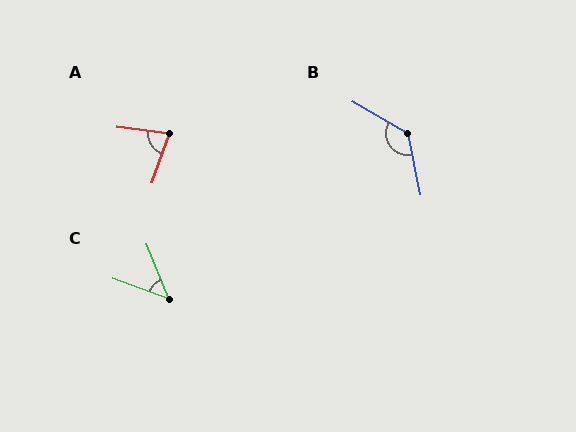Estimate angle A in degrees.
Approximately 78 degrees.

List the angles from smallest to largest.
C (47°), A (78°), B (132°).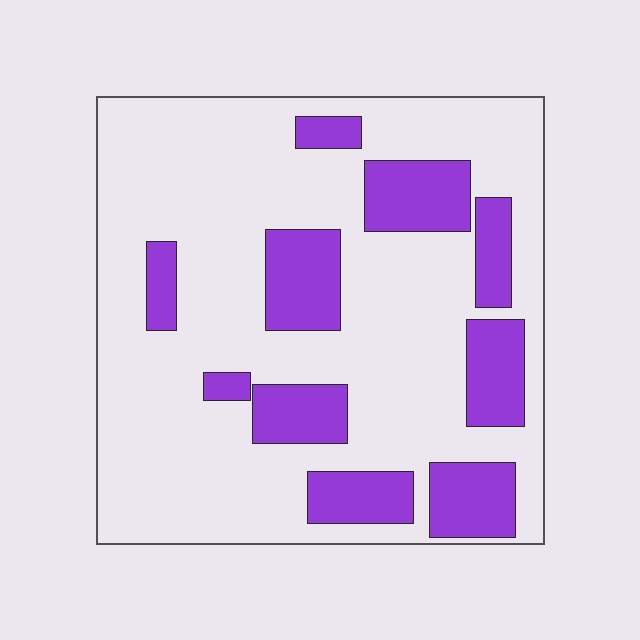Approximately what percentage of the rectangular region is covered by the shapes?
Approximately 25%.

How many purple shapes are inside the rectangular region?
10.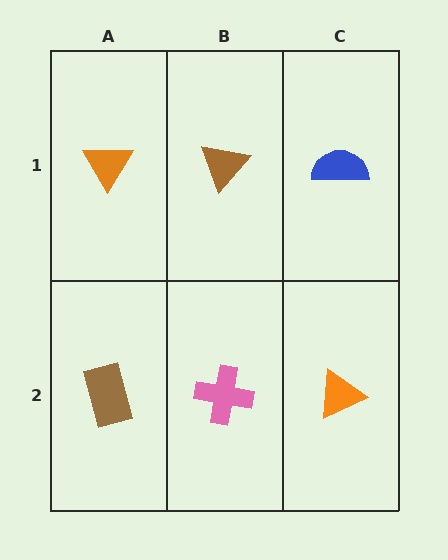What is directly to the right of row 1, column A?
A brown triangle.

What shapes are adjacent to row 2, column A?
An orange triangle (row 1, column A), a pink cross (row 2, column B).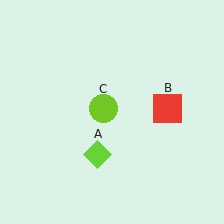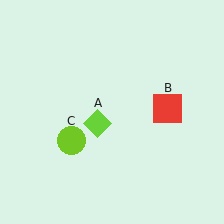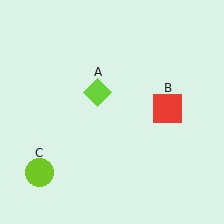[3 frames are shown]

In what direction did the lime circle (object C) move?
The lime circle (object C) moved down and to the left.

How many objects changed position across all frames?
2 objects changed position: lime diamond (object A), lime circle (object C).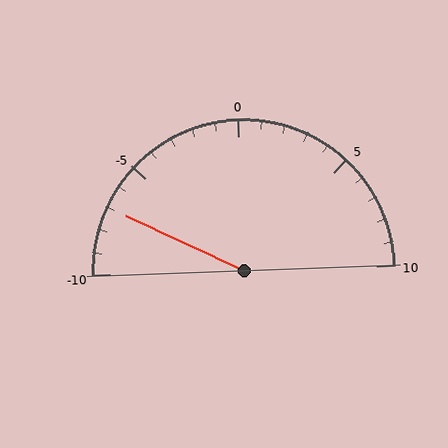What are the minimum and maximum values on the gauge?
The gauge ranges from -10 to 10.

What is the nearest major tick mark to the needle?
The nearest major tick mark is -5.